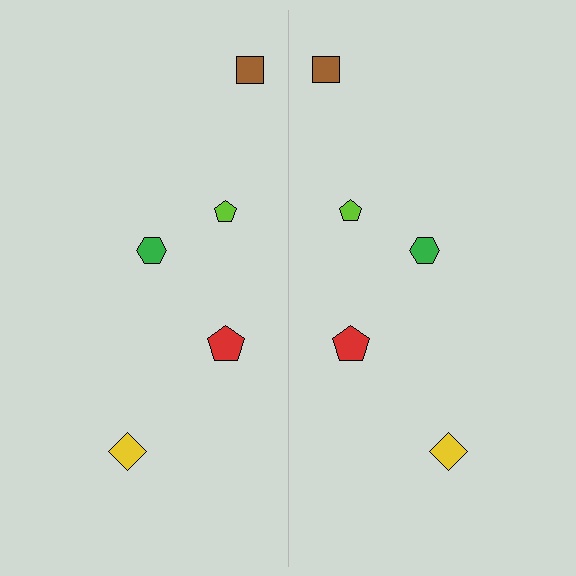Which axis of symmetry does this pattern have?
The pattern has a vertical axis of symmetry running through the center of the image.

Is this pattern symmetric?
Yes, this pattern has bilateral (reflection) symmetry.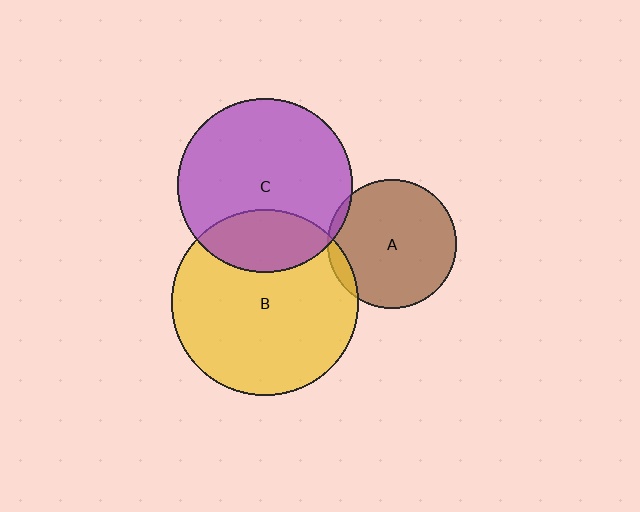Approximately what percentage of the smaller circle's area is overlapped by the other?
Approximately 25%.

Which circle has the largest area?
Circle B (yellow).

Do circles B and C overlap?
Yes.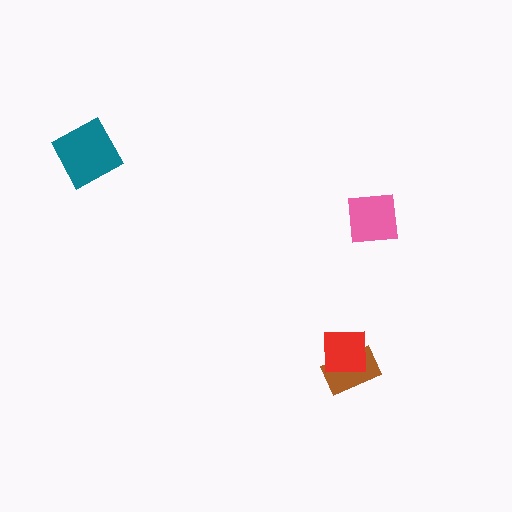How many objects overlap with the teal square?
0 objects overlap with the teal square.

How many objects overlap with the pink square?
0 objects overlap with the pink square.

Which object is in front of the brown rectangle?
The red square is in front of the brown rectangle.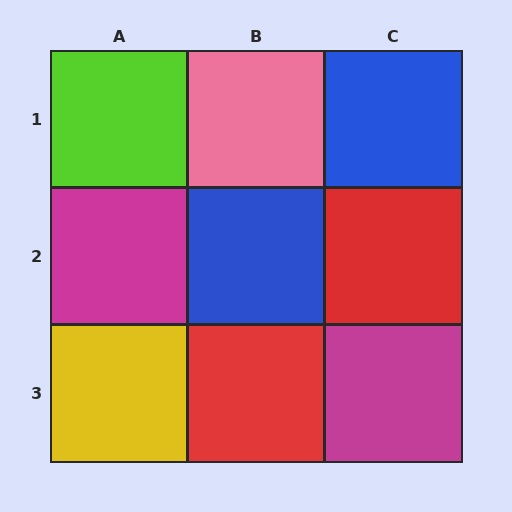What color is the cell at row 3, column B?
Red.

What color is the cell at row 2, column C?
Red.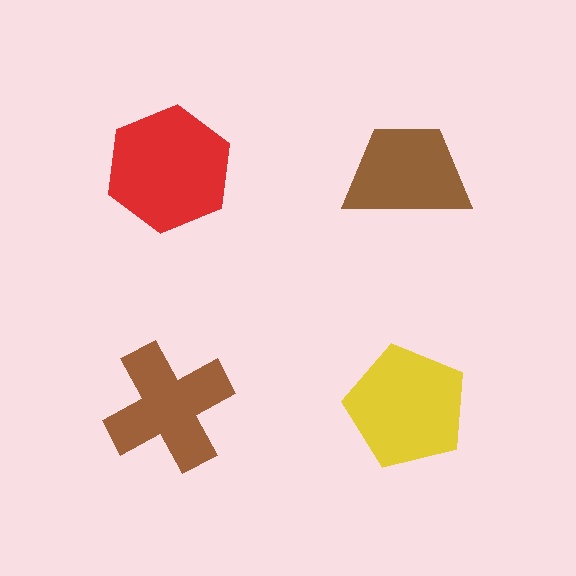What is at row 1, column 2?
A brown trapezoid.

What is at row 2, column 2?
A yellow pentagon.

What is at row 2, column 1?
A brown cross.